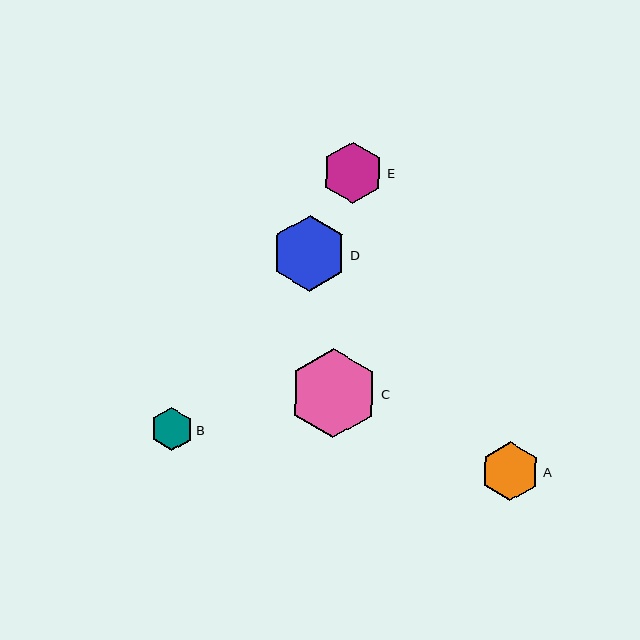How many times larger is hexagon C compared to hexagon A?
Hexagon C is approximately 1.5 times the size of hexagon A.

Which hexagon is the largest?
Hexagon C is the largest with a size of approximately 89 pixels.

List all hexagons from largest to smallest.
From largest to smallest: C, D, E, A, B.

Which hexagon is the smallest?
Hexagon B is the smallest with a size of approximately 43 pixels.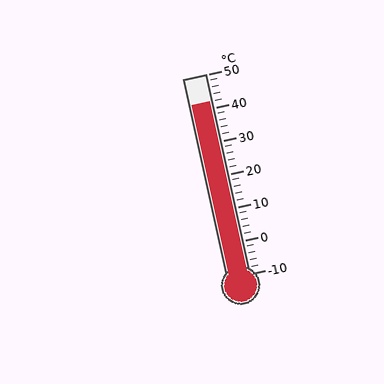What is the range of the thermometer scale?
The thermometer scale ranges from -10°C to 50°C.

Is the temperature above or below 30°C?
The temperature is above 30°C.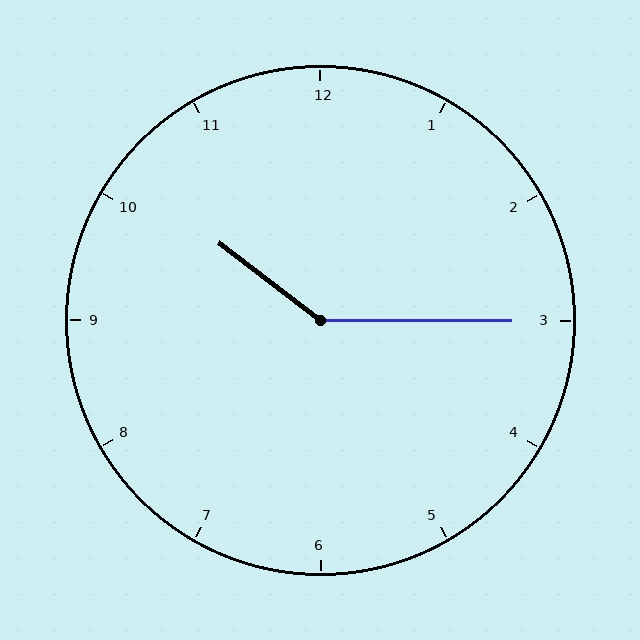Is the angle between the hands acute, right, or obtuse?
It is obtuse.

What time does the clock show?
10:15.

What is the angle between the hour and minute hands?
Approximately 142 degrees.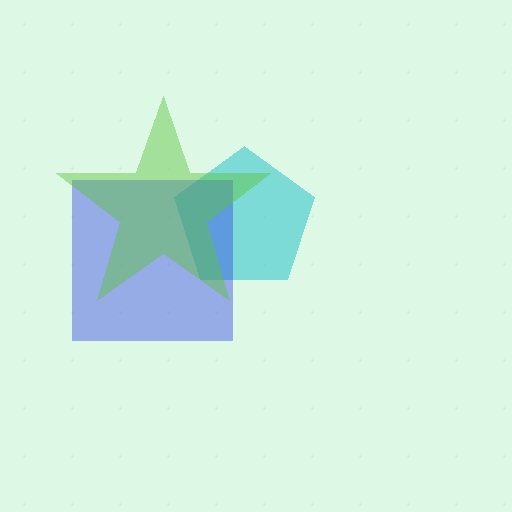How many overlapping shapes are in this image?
There are 3 overlapping shapes in the image.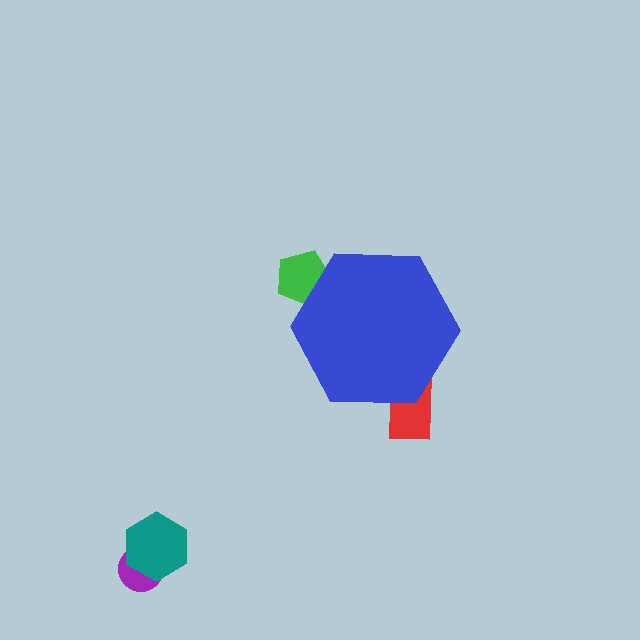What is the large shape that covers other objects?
A blue hexagon.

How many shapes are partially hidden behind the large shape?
2 shapes are partially hidden.